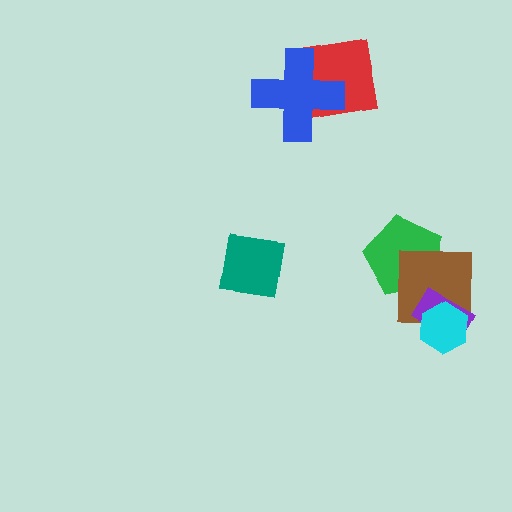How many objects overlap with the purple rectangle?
2 objects overlap with the purple rectangle.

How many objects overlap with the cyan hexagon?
2 objects overlap with the cyan hexagon.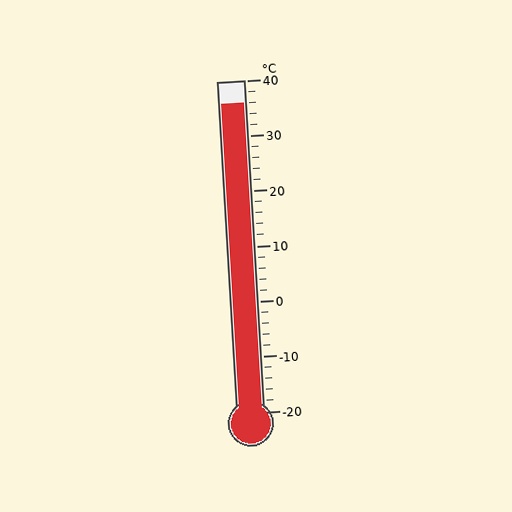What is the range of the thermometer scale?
The thermometer scale ranges from -20°C to 40°C.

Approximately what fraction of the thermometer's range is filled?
The thermometer is filled to approximately 95% of its range.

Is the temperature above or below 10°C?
The temperature is above 10°C.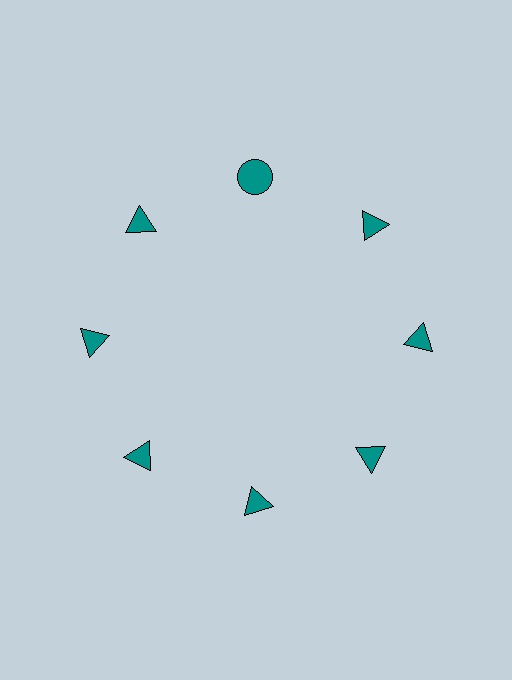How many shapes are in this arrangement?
There are 8 shapes arranged in a ring pattern.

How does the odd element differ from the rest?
It has a different shape: circle instead of triangle.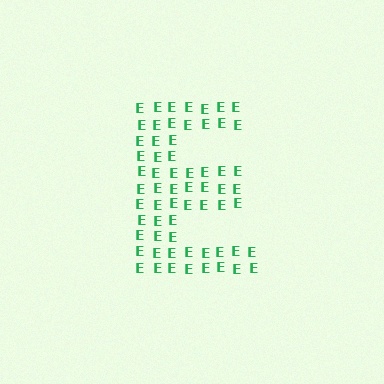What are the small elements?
The small elements are letter E's.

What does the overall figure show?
The overall figure shows the letter E.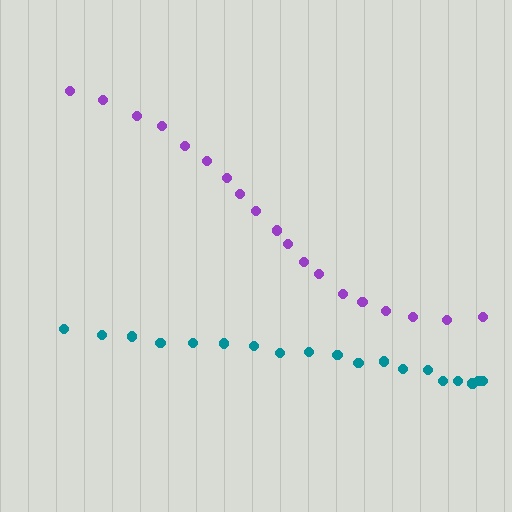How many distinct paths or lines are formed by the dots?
There are 2 distinct paths.